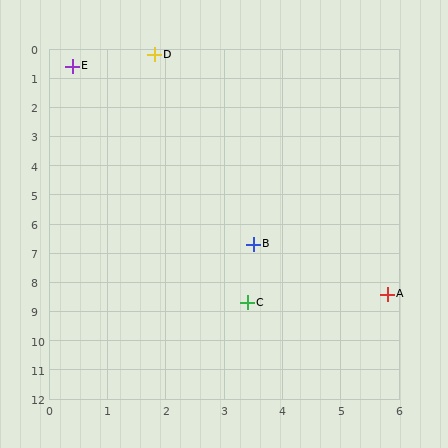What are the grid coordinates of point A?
Point A is at approximately (5.8, 8.4).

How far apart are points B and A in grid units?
Points B and A are about 2.9 grid units apart.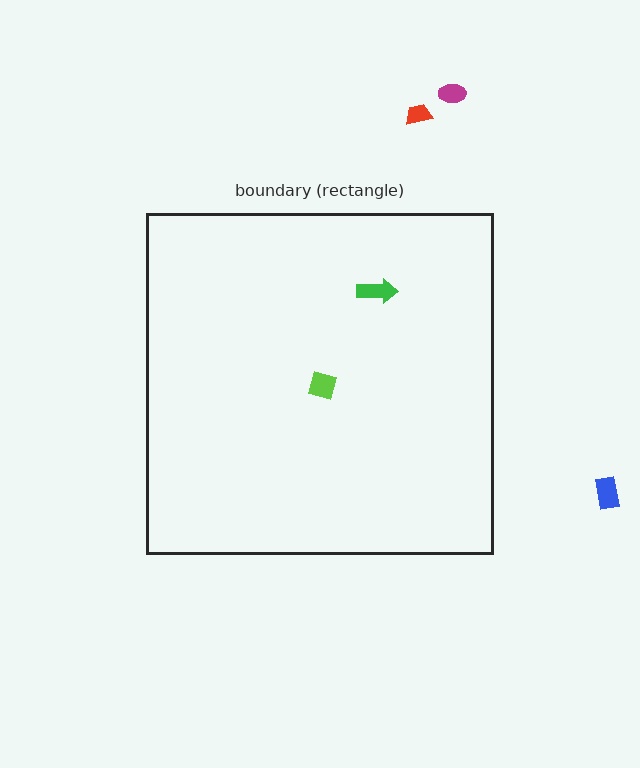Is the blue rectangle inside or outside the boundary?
Outside.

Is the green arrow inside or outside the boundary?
Inside.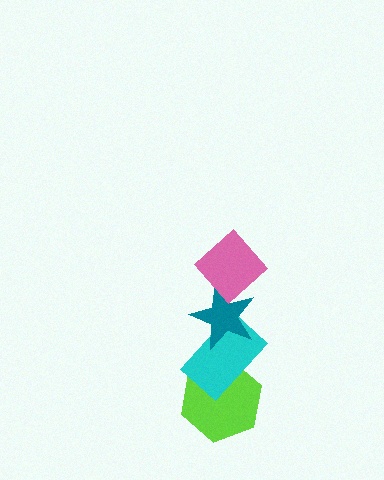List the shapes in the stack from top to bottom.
From top to bottom: the pink diamond, the teal star, the cyan rectangle, the lime hexagon.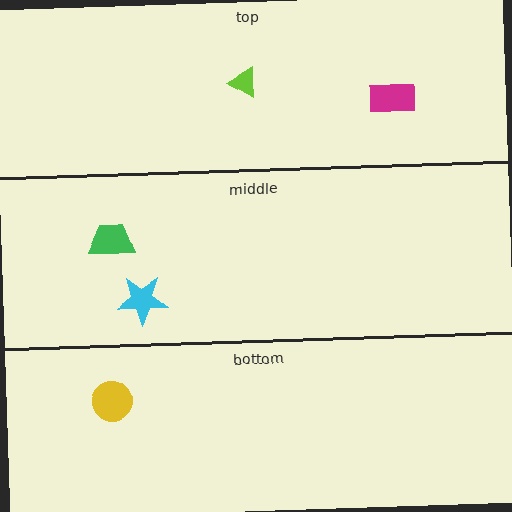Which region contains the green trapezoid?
The middle region.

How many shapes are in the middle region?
2.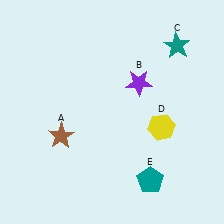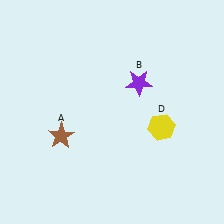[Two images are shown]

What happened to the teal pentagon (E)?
The teal pentagon (E) was removed in Image 2. It was in the bottom-right area of Image 1.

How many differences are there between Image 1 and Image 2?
There are 2 differences between the two images.